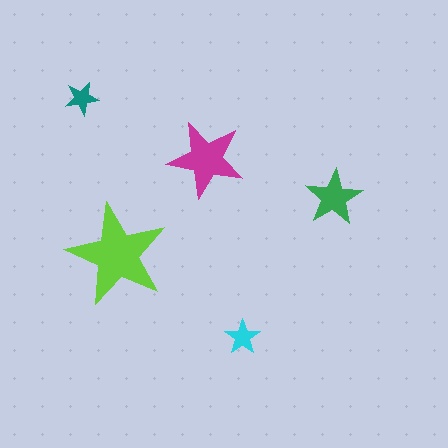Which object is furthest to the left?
The teal star is leftmost.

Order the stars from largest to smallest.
the lime one, the magenta one, the green one, the cyan one, the teal one.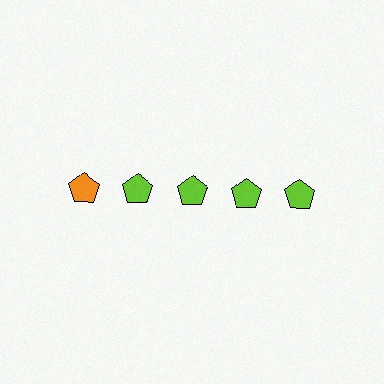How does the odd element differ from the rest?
It has a different color: orange instead of lime.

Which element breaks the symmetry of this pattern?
The orange pentagon in the top row, leftmost column breaks the symmetry. All other shapes are lime pentagons.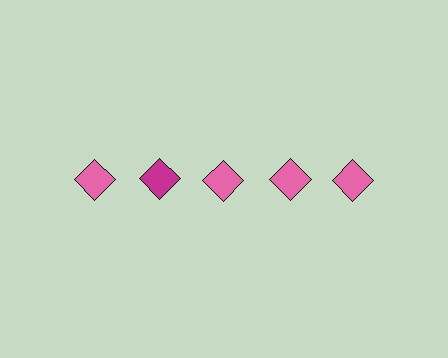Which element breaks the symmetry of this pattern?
The magenta diamond in the top row, second from left column breaks the symmetry. All other shapes are pink diamonds.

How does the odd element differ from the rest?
It has a different color: magenta instead of pink.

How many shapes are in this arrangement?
There are 5 shapes arranged in a grid pattern.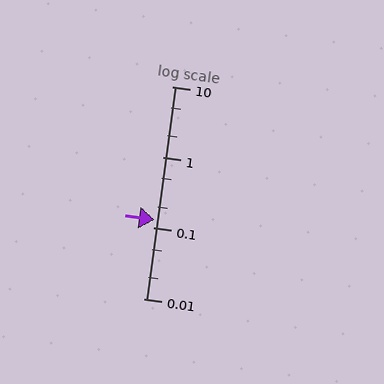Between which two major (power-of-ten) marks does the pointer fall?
The pointer is between 0.1 and 1.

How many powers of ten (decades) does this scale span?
The scale spans 3 decades, from 0.01 to 10.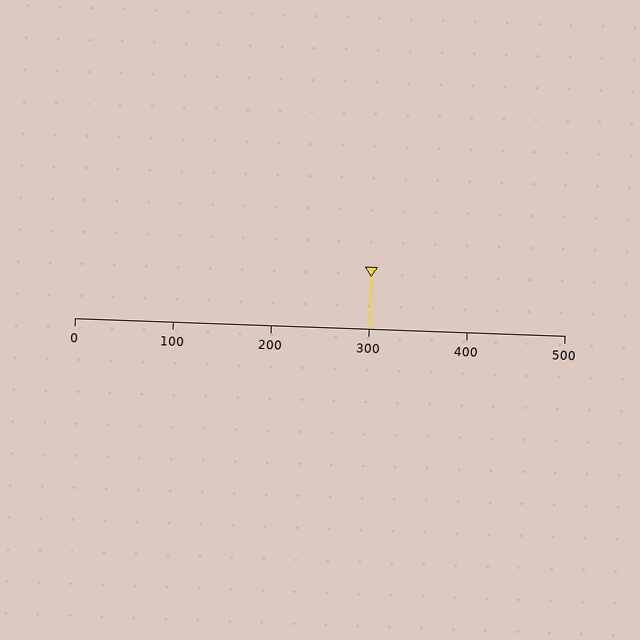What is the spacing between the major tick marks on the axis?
The major ticks are spaced 100 apart.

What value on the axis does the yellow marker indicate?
The marker indicates approximately 300.